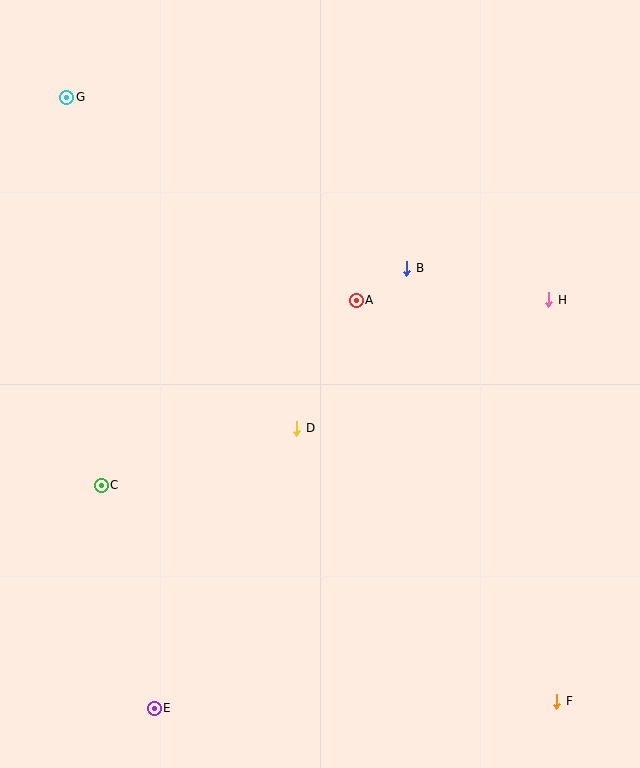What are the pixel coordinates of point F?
Point F is at (557, 701).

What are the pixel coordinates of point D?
Point D is at (297, 428).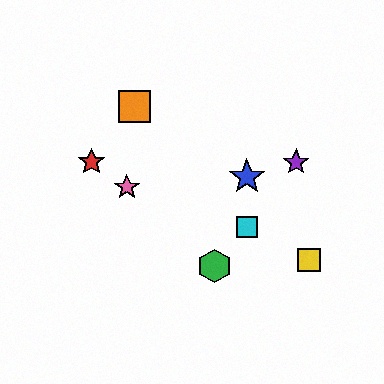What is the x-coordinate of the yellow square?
The yellow square is at x≈309.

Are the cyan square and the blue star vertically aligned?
Yes, both are at x≈247.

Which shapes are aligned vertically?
The blue star, the cyan square are aligned vertically.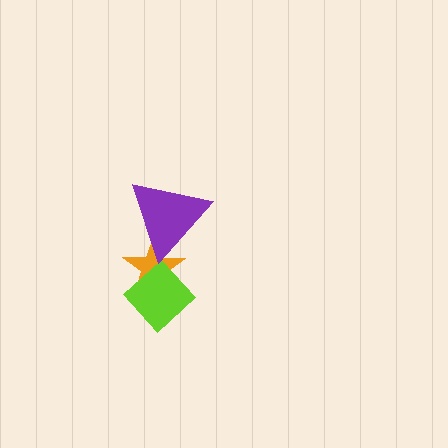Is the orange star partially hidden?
Yes, it is partially covered by another shape.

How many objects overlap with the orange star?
2 objects overlap with the orange star.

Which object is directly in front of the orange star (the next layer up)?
The lime diamond is directly in front of the orange star.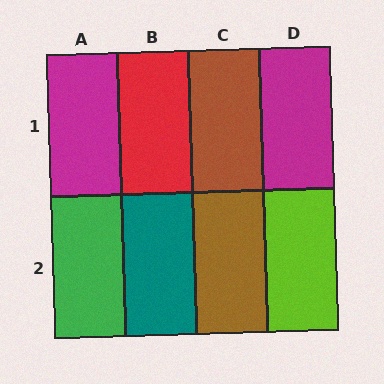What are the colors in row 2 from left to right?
Green, teal, brown, lime.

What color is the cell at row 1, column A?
Magenta.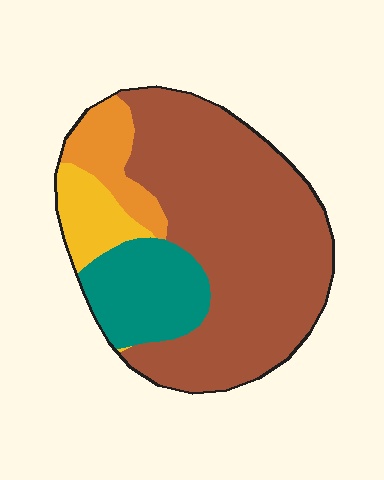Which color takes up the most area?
Brown, at roughly 65%.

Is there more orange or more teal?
Teal.